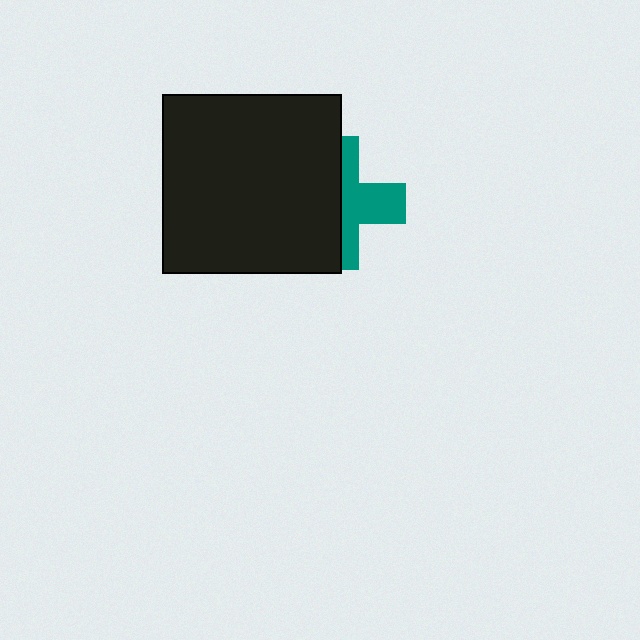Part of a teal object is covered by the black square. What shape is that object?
It is a cross.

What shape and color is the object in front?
The object in front is a black square.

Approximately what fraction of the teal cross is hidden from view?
Roughly 53% of the teal cross is hidden behind the black square.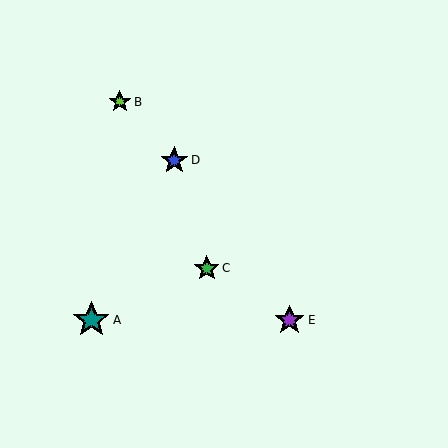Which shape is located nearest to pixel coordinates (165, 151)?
The blue star (labeled D) at (174, 160) is nearest to that location.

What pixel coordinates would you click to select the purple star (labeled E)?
Click at (289, 320) to select the purple star E.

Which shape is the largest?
The teal star (labeled A) is the largest.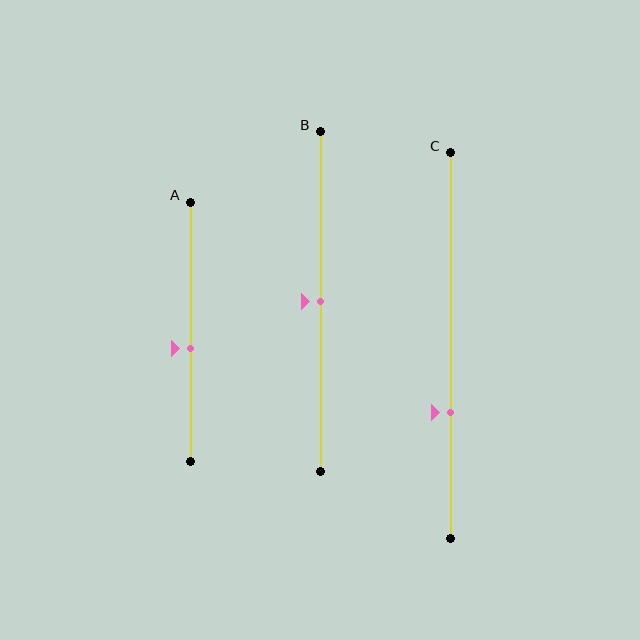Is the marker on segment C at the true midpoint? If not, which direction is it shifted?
No, the marker on segment C is shifted downward by about 17% of the segment length.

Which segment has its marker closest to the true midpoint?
Segment B has its marker closest to the true midpoint.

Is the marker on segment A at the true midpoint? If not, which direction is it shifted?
No, the marker on segment A is shifted downward by about 6% of the segment length.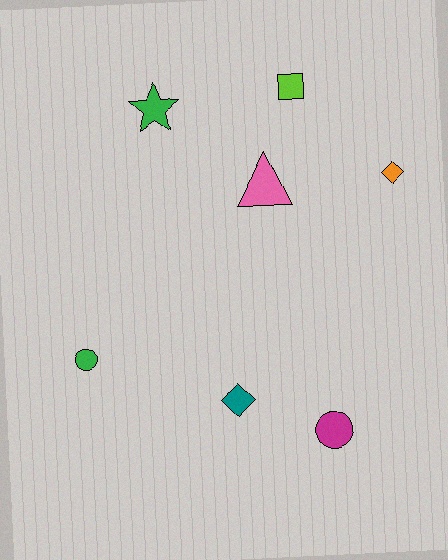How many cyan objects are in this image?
There are no cyan objects.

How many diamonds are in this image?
There are 2 diamonds.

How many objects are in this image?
There are 7 objects.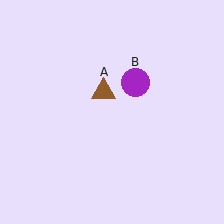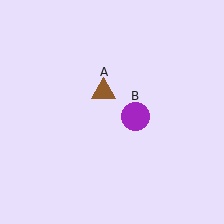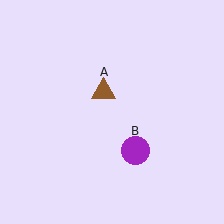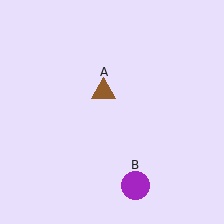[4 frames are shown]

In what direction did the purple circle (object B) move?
The purple circle (object B) moved down.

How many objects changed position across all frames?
1 object changed position: purple circle (object B).